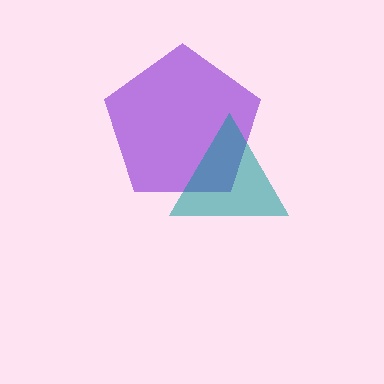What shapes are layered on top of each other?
The layered shapes are: a purple pentagon, a teal triangle.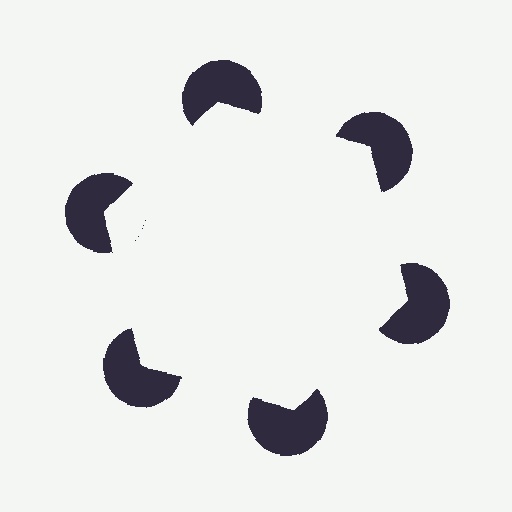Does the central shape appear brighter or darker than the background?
It typically appears slightly brighter than the background, even though no actual brightness change is drawn.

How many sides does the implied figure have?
6 sides.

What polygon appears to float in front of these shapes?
An illusory hexagon — its edges are inferred from the aligned wedge cuts in the pac-man discs, not physically drawn.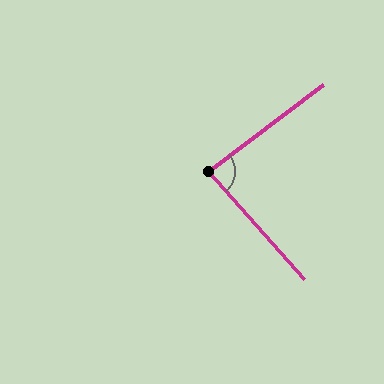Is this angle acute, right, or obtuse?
It is approximately a right angle.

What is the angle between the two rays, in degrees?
Approximately 85 degrees.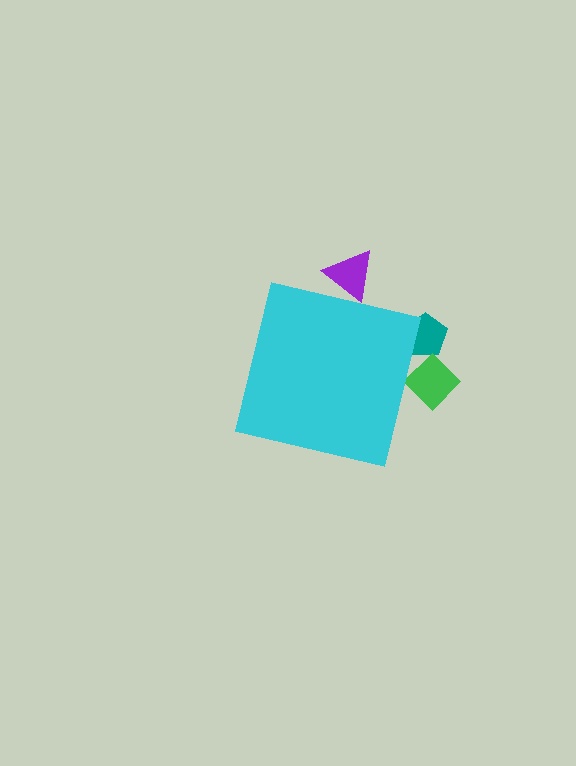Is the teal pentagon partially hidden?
Yes, the teal pentagon is partially hidden behind the cyan square.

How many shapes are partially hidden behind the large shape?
3 shapes are partially hidden.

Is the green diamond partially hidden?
Yes, the green diamond is partially hidden behind the cyan square.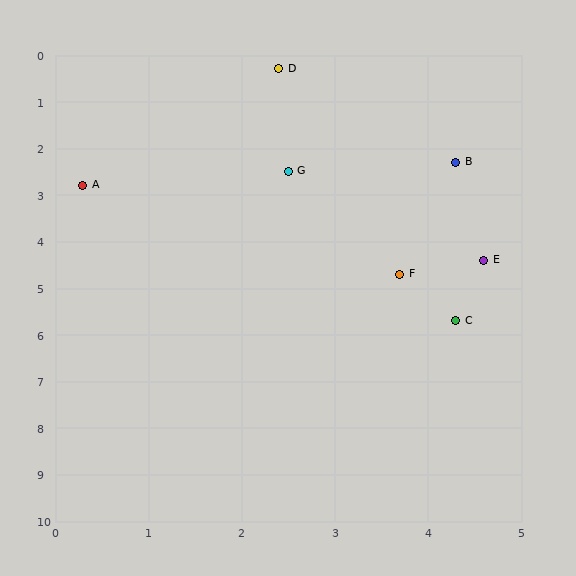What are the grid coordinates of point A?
Point A is at approximately (0.3, 2.8).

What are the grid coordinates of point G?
Point G is at approximately (2.5, 2.5).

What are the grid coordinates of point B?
Point B is at approximately (4.3, 2.3).